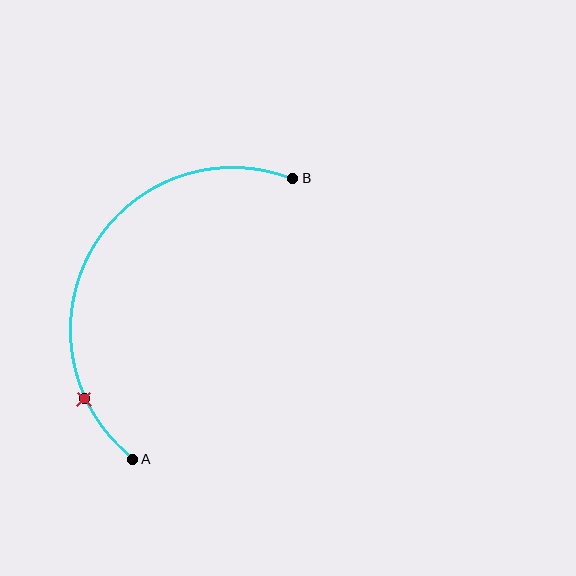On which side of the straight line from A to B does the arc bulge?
The arc bulges to the left of the straight line connecting A and B.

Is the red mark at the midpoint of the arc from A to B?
No. The red mark lies on the arc but is closer to endpoint A. The arc midpoint would be at the point on the curve equidistant along the arc from both A and B.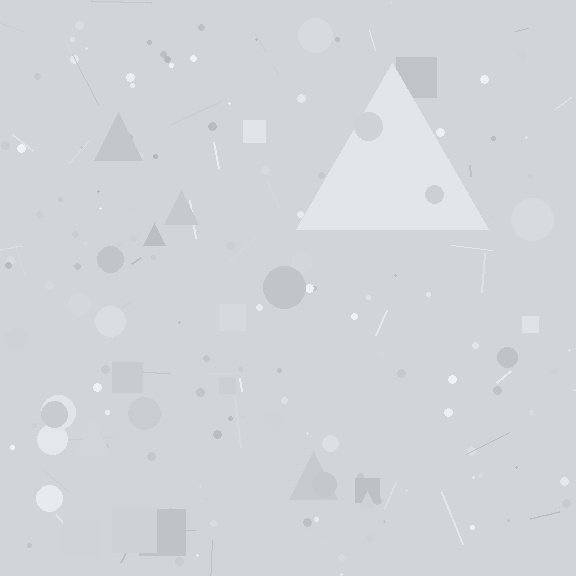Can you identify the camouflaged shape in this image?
The camouflaged shape is a triangle.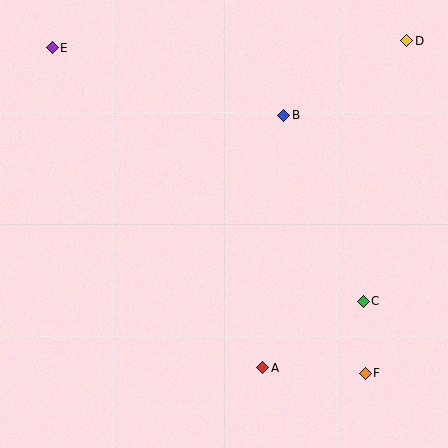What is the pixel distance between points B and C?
The distance between B and C is 202 pixels.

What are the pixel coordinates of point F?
Point F is at (365, 373).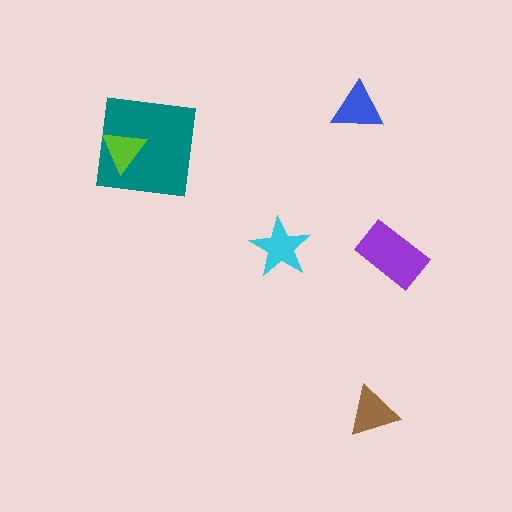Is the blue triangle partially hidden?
No, no other shape covers it.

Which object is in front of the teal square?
The lime triangle is in front of the teal square.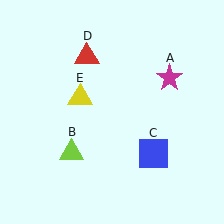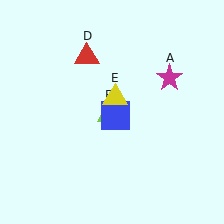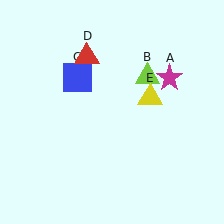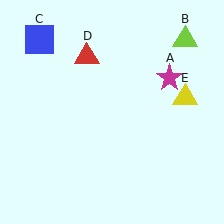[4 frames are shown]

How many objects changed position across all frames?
3 objects changed position: lime triangle (object B), blue square (object C), yellow triangle (object E).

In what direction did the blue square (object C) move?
The blue square (object C) moved up and to the left.